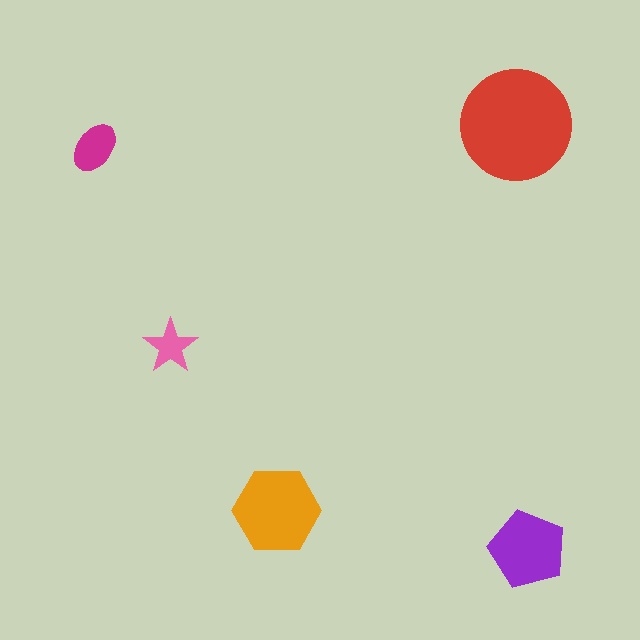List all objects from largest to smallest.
The red circle, the orange hexagon, the purple pentagon, the magenta ellipse, the pink star.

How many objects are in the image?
There are 5 objects in the image.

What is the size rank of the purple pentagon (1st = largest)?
3rd.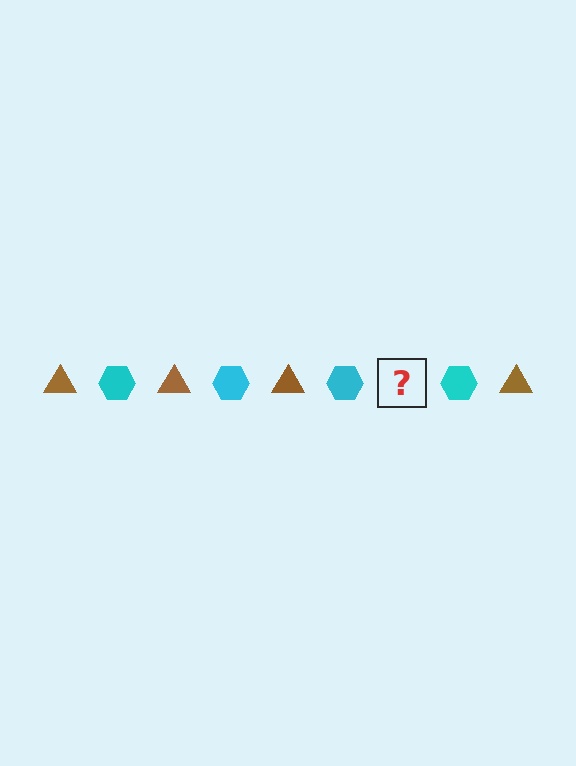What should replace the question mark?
The question mark should be replaced with a brown triangle.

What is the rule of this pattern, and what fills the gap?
The rule is that the pattern alternates between brown triangle and cyan hexagon. The gap should be filled with a brown triangle.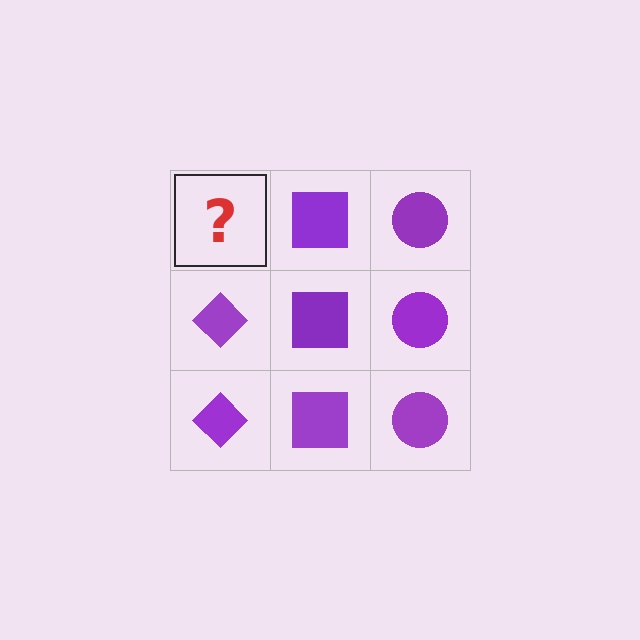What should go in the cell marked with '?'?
The missing cell should contain a purple diamond.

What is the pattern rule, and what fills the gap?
The rule is that each column has a consistent shape. The gap should be filled with a purple diamond.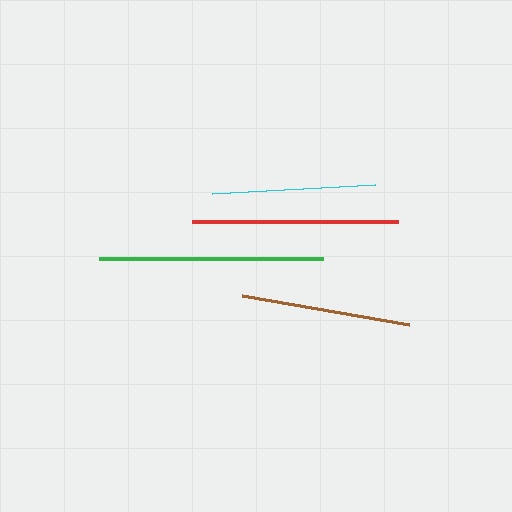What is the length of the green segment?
The green segment is approximately 224 pixels long.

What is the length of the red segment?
The red segment is approximately 207 pixels long.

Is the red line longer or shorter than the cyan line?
The red line is longer than the cyan line.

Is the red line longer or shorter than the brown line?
The red line is longer than the brown line.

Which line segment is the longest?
The green line is the longest at approximately 224 pixels.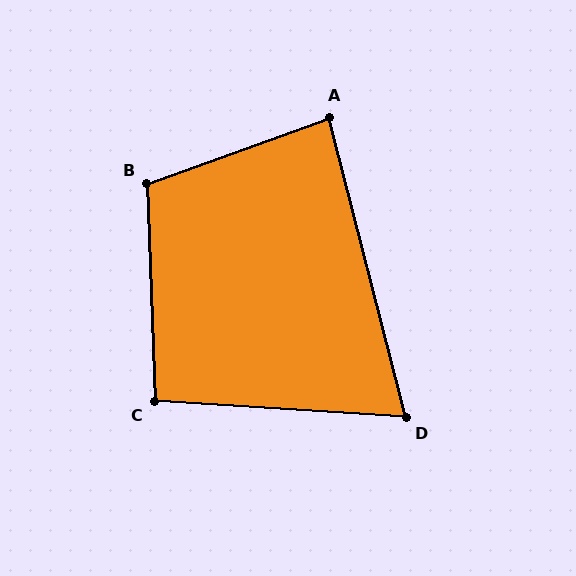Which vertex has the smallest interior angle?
D, at approximately 72 degrees.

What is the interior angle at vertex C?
Approximately 96 degrees (obtuse).